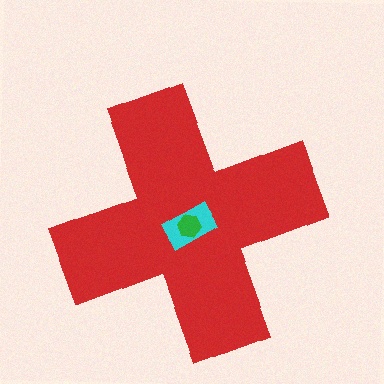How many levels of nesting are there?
3.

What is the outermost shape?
The red cross.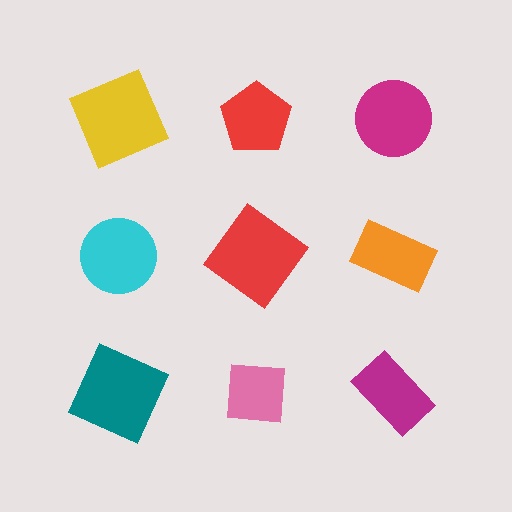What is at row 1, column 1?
A yellow square.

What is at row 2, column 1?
A cyan circle.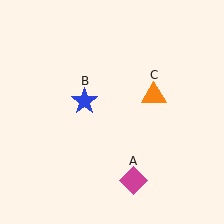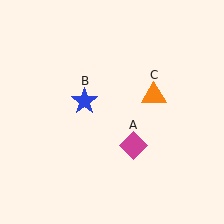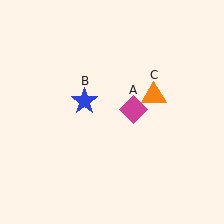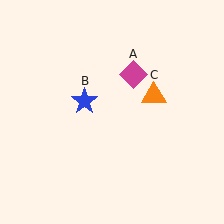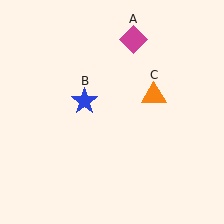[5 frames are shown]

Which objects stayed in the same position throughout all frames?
Blue star (object B) and orange triangle (object C) remained stationary.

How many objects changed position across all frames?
1 object changed position: magenta diamond (object A).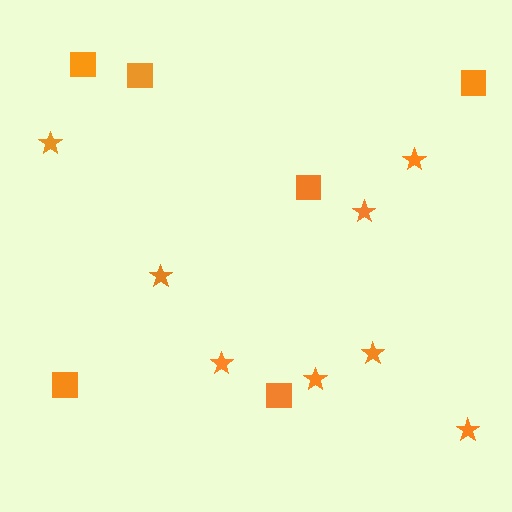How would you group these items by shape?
There are 2 groups: one group of squares (6) and one group of stars (8).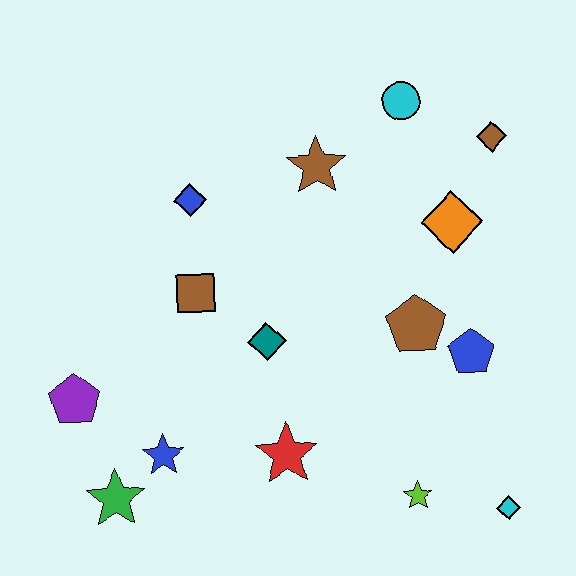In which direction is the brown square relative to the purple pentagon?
The brown square is to the right of the purple pentagon.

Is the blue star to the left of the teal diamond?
Yes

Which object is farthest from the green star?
The brown diamond is farthest from the green star.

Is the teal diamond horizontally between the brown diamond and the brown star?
No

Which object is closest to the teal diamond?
The brown square is closest to the teal diamond.